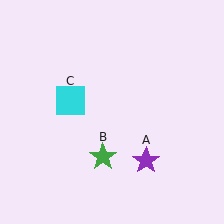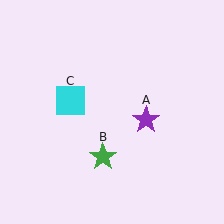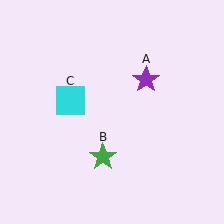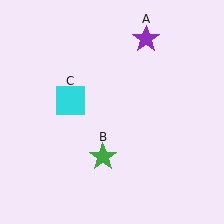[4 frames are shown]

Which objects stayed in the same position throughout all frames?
Green star (object B) and cyan square (object C) remained stationary.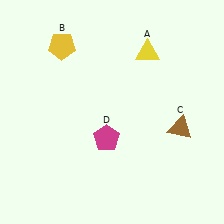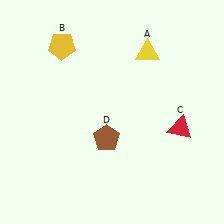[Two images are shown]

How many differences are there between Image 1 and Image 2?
There are 2 differences between the two images.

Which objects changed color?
C changed from brown to red. D changed from magenta to brown.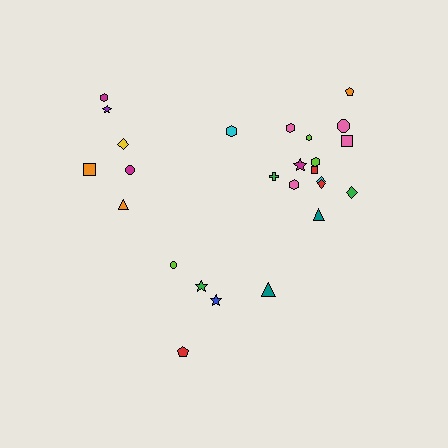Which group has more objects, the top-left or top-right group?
The top-right group.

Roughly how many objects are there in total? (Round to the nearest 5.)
Roughly 25 objects in total.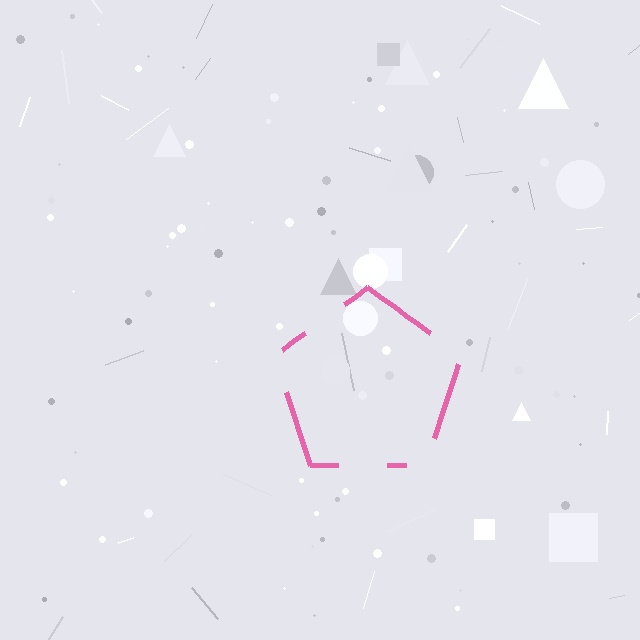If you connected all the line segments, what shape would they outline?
They would outline a pentagon.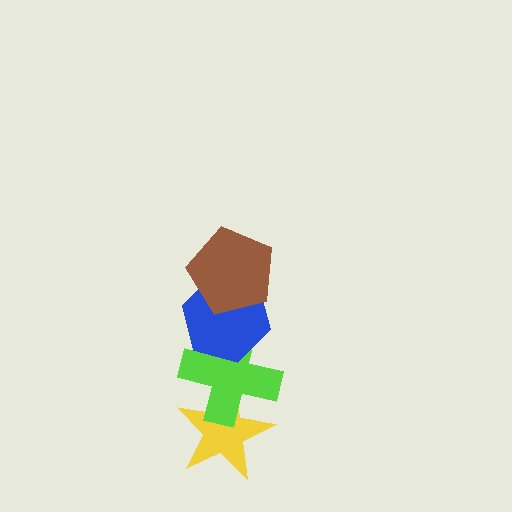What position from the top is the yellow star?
The yellow star is 4th from the top.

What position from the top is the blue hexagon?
The blue hexagon is 2nd from the top.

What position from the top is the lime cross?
The lime cross is 3rd from the top.